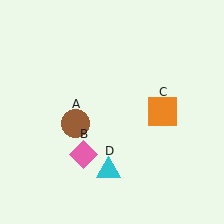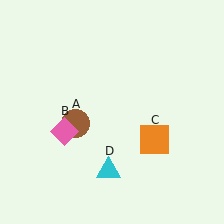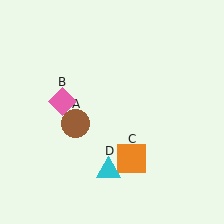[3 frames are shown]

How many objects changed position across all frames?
2 objects changed position: pink diamond (object B), orange square (object C).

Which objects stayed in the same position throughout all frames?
Brown circle (object A) and cyan triangle (object D) remained stationary.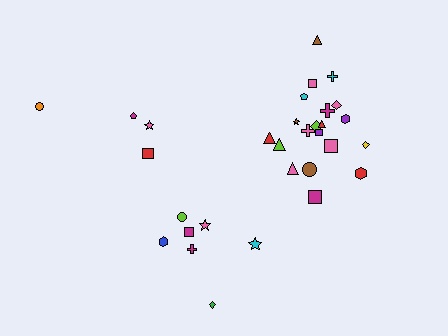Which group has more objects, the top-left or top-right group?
The top-right group.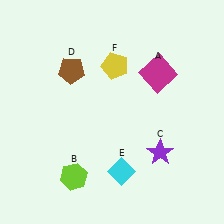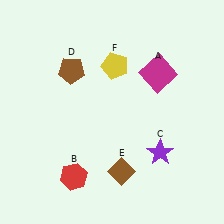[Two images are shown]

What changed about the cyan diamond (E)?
In Image 1, E is cyan. In Image 2, it changed to brown.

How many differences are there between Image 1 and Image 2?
There are 2 differences between the two images.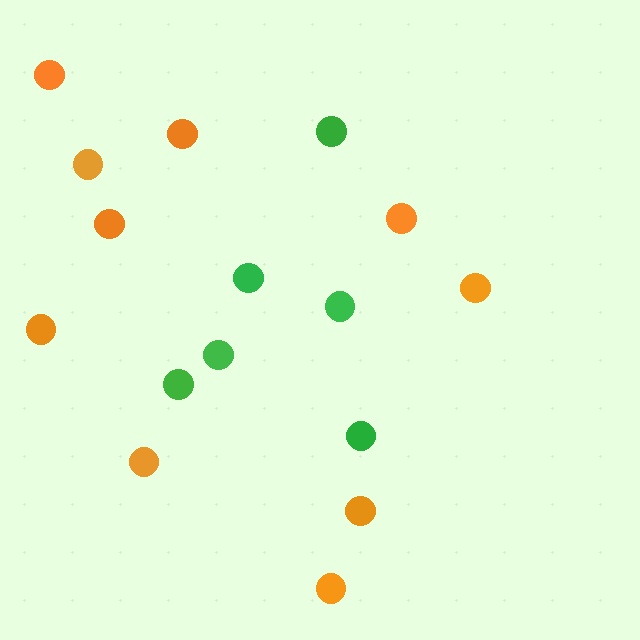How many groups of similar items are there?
There are 2 groups: one group of green circles (6) and one group of orange circles (10).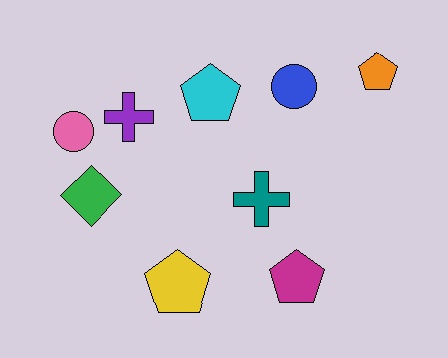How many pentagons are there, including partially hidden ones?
There are 4 pentagons.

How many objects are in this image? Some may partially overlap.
There are 9 objects.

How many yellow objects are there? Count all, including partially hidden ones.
There is 1 yellow object.